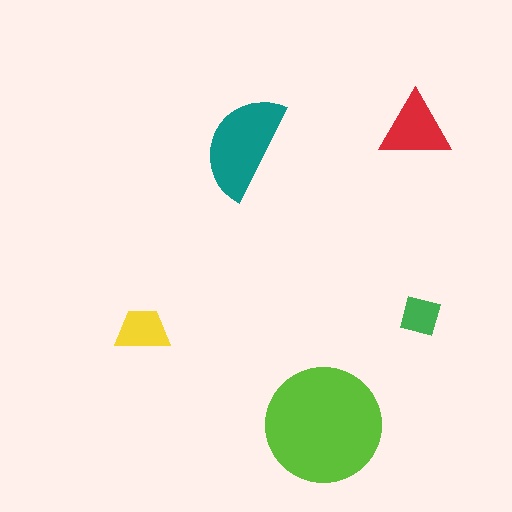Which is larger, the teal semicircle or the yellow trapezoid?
The teal semicircle.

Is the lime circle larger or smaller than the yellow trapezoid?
Larger.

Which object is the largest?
The lime circle.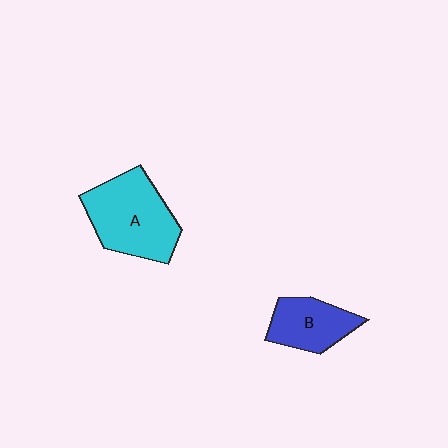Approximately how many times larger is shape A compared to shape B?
Approximately 1.6 times.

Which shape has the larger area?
Shape A (cyan).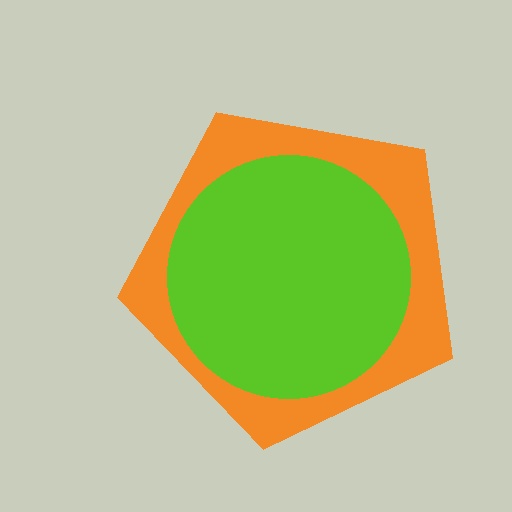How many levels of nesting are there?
2.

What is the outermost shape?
The orange pentagon.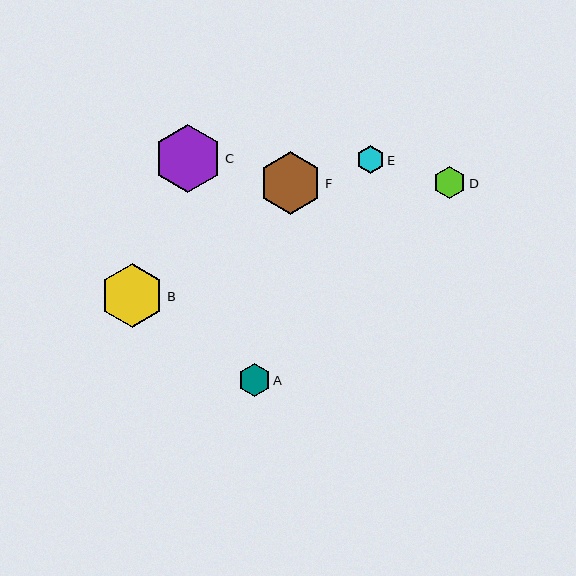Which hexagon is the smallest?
Hexagon E is the smallest with a size of approximately 27 pixels.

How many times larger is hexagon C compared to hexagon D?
Hexagon C is approximately 2.1 times the size of hexagon D.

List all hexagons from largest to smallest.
From largest to smallest: C, B, F, A, D, E.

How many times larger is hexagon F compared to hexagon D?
Hexagon F is approximately 2.0 times the size of hexagon D.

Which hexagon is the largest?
Hexagon C is the largest with a size of approximately 68 pixels.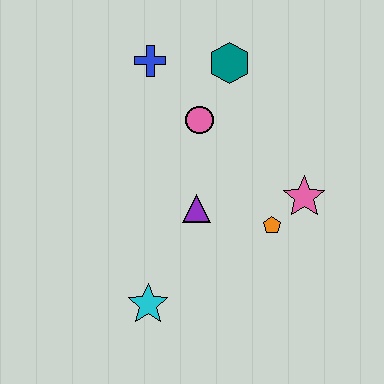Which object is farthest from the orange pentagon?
The blue cross is farthest from the orange pentagon.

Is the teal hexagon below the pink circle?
No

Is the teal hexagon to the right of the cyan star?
Yes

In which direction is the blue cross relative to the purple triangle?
The blue cross is above the purple triangle.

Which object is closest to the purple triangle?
The orange pentagon is closest to the purple triangle.